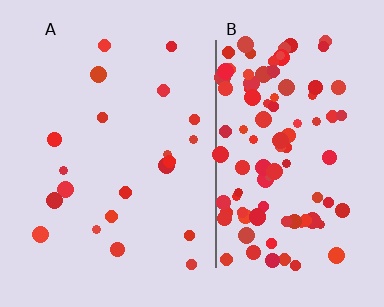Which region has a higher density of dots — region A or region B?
B (the right).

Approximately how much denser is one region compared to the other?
Approximately 5.1× — region B over region A.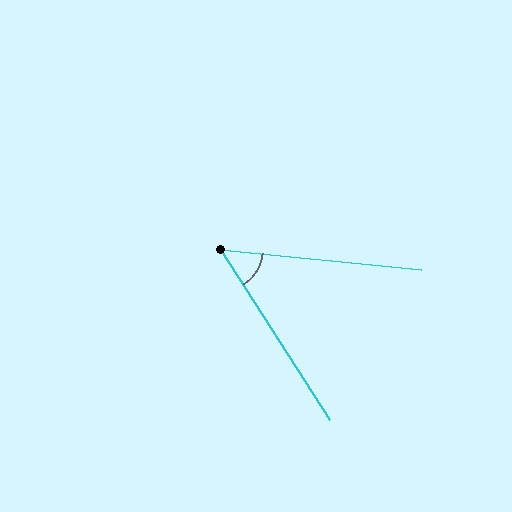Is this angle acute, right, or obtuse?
It is acute.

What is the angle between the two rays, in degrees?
Approximately 52 degrees.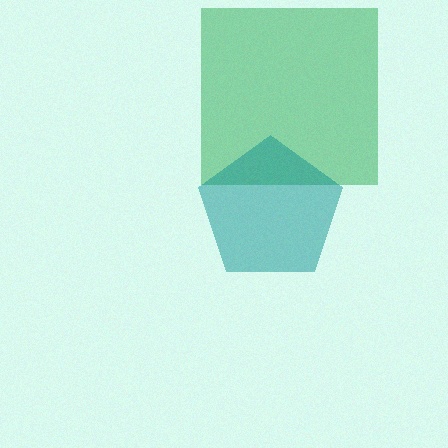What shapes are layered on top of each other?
The layered shapes are: a green square, a teal pentagon.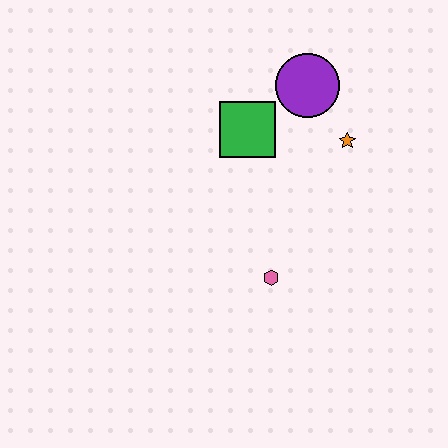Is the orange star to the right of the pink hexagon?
Yes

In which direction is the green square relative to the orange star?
The green square is to the left of the orange star.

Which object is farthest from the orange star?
The pink hexagon is farthest from the orange star.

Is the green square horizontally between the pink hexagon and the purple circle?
No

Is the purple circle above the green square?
Yes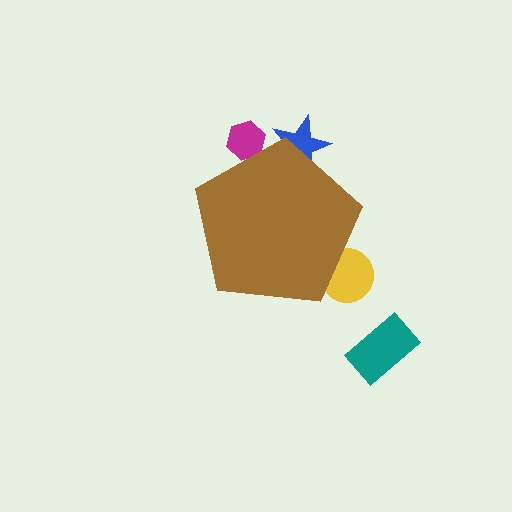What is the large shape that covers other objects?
A brown pentagon.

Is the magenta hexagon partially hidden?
Yes, the magenta hexagon is partially hidden behind the brown pentagon.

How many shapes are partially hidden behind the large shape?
3 shapes are partially hidden.